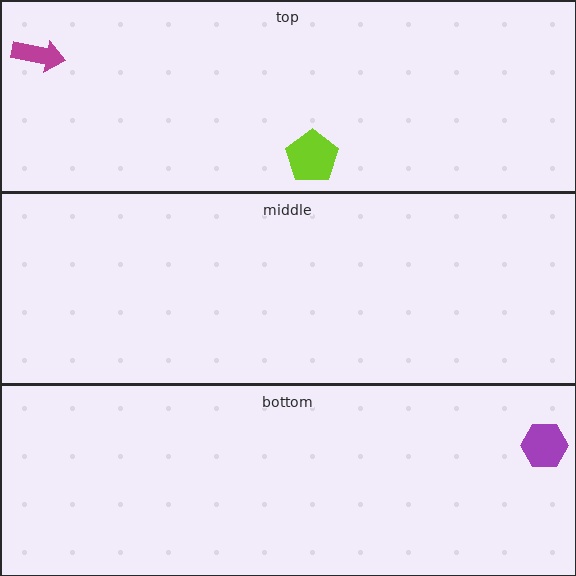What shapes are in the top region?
The lime pentagon, the magenta arrow.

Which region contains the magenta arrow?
The top region.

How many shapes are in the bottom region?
1.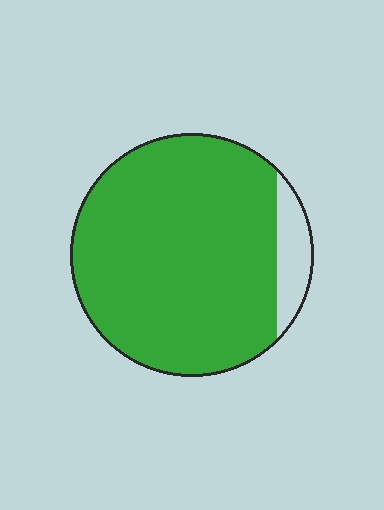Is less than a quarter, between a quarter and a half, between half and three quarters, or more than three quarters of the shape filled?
More than three quarters.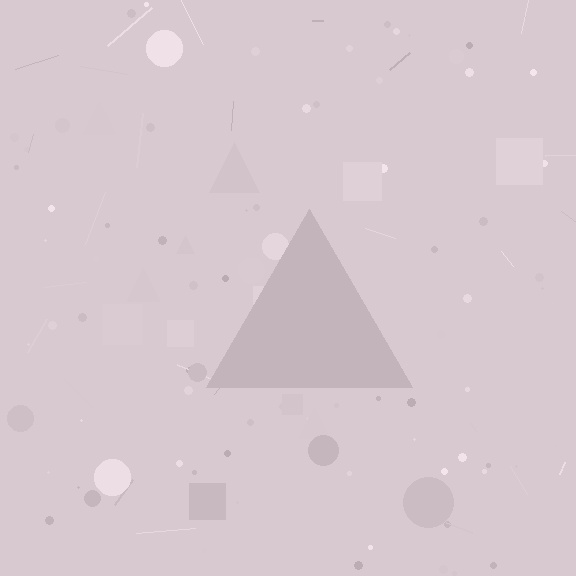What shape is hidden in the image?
A triangle is hidden in the image.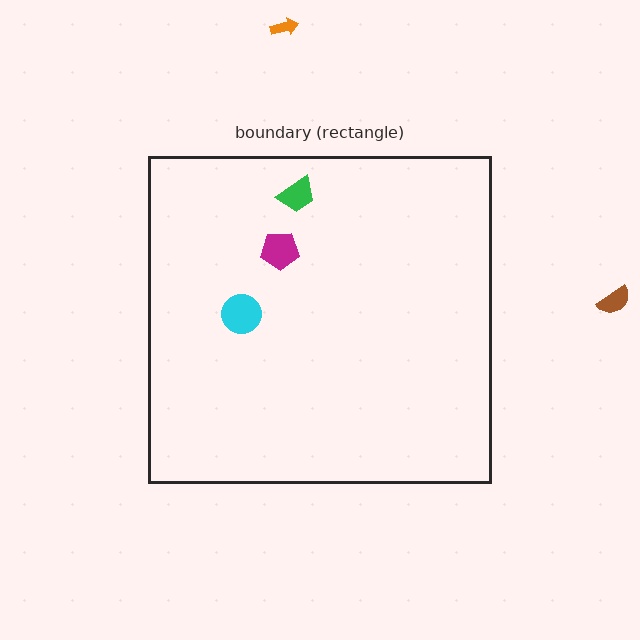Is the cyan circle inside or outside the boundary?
Inside.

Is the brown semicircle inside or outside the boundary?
Outside.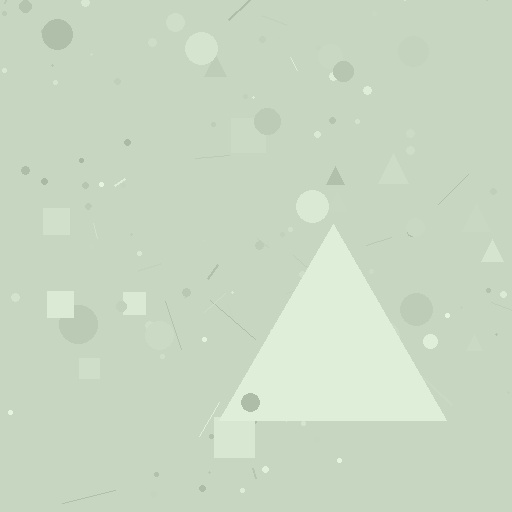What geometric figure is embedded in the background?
A triangle is embedded in the background.